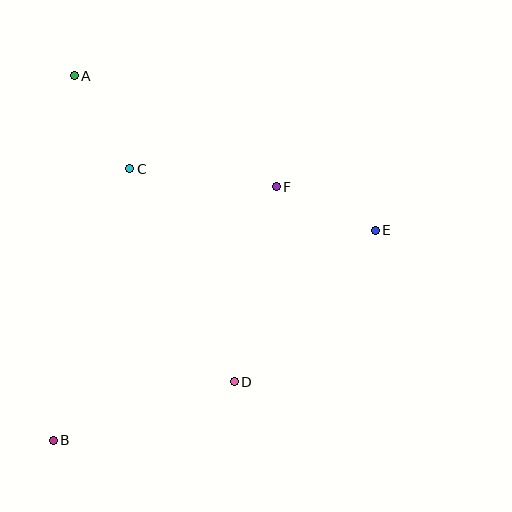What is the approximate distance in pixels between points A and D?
The distance between A and D is approximately 346 pixels.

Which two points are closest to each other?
Points E and F are closest to each other.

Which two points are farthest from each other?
Points B and E are farthest from each other.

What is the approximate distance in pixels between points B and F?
The distance between B and F is approximately 337 pixels.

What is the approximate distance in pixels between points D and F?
The distance between D and F is approximately 200 pixels.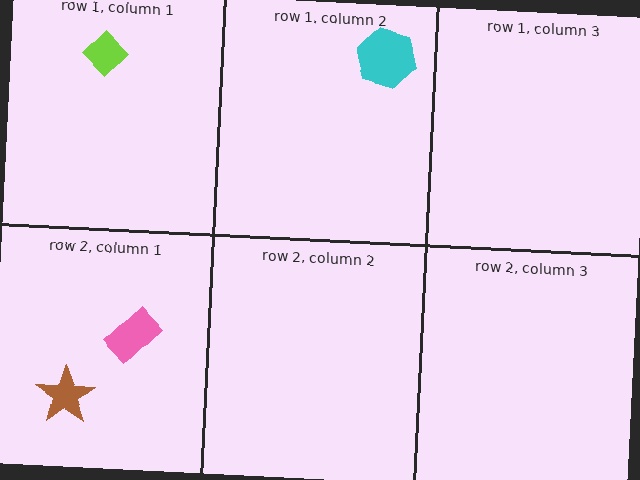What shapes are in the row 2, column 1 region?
The brown star, the pink rectangle.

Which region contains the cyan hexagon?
The row 1, column 2 region.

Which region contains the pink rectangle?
The row 2, column 1 region.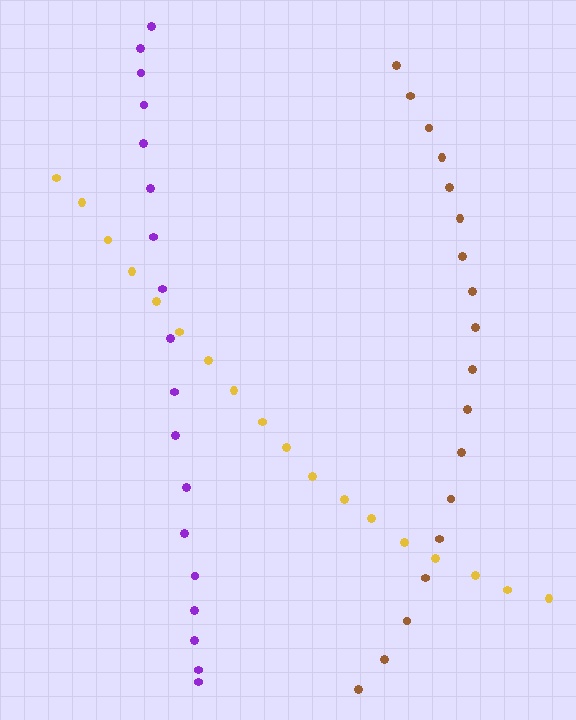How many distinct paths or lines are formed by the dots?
There are 3 distinct paths.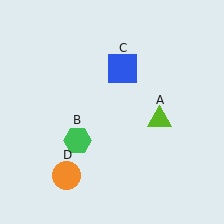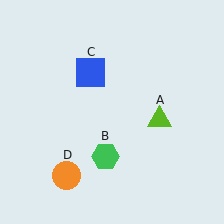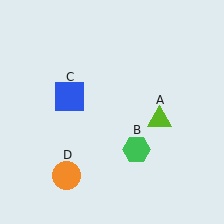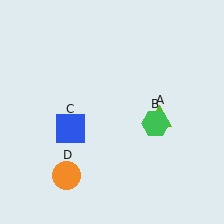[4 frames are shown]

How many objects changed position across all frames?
2 objects changed position: green hexagon (object B), blue square (object C).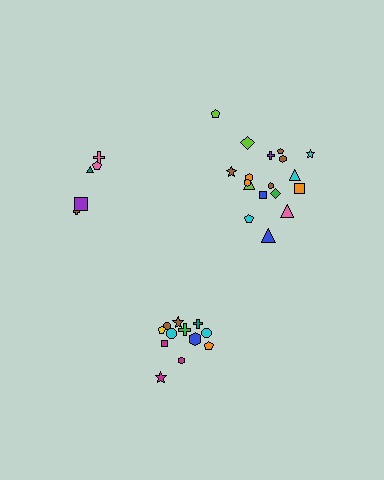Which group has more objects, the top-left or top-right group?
The top-right group.